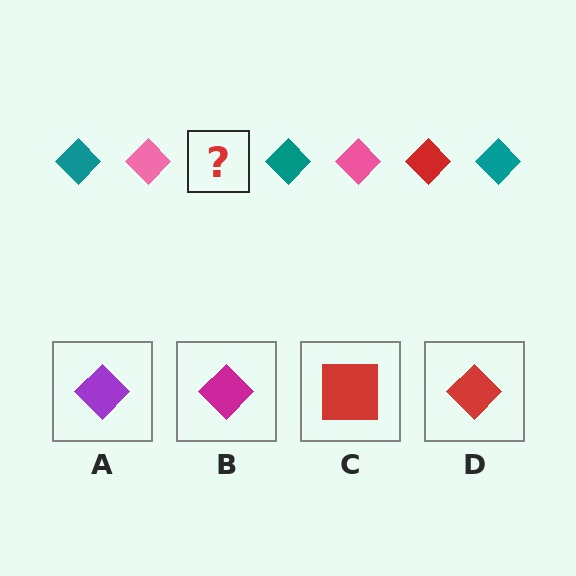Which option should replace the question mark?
Option D.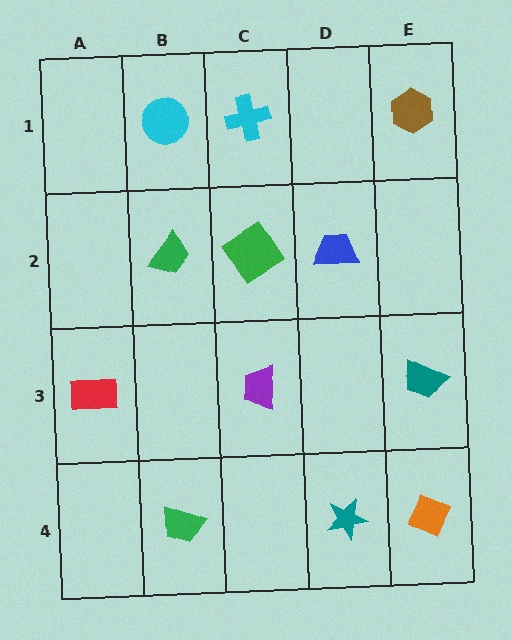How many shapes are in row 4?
3 shapes.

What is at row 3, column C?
A purple trapezoid.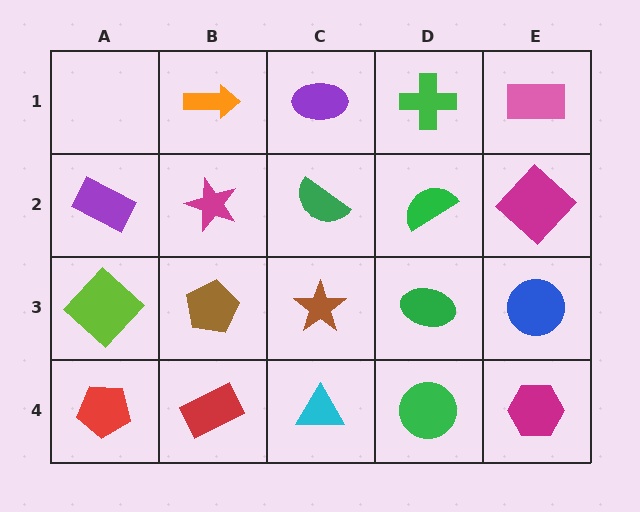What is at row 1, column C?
A purple ellipse.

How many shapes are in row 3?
5 shapes.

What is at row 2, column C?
A green semicircle.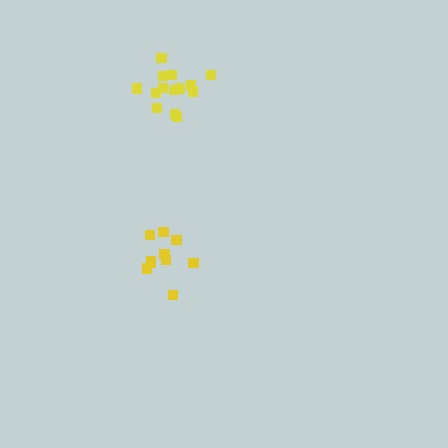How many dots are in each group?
Group 1: 10 dots, Group 2: 14 dots (24 total).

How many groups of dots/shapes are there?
There are 2 groups.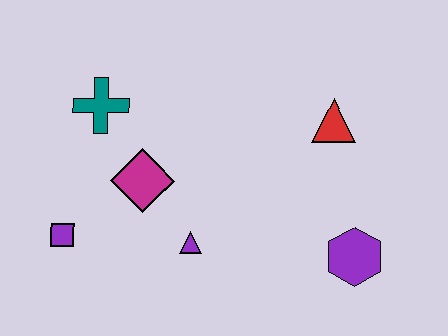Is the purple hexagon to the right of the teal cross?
Yes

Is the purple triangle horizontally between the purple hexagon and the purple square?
Yes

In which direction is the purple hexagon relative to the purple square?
The purple hexagon is to the right of the purple square.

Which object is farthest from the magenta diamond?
The purple hexagon is farthest from the magenta diamond.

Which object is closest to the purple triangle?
The magenta diamond is closest to the purple triangle.